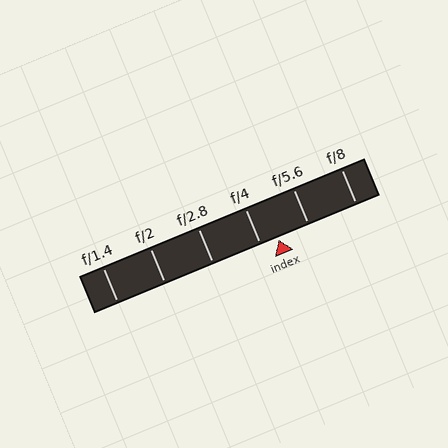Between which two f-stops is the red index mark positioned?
The index mark is between f/4 and f/5.6.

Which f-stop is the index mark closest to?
The index mark is closest to f/4.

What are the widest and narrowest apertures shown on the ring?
The widest aperture shown is f/1.4 and the narrowest is f/8.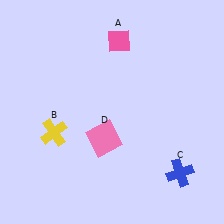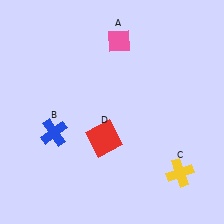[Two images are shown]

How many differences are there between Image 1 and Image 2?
There are 3 differences between the two images.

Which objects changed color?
B changed from yellow to blue. C changed from blue to yellow. D changed from pink to red.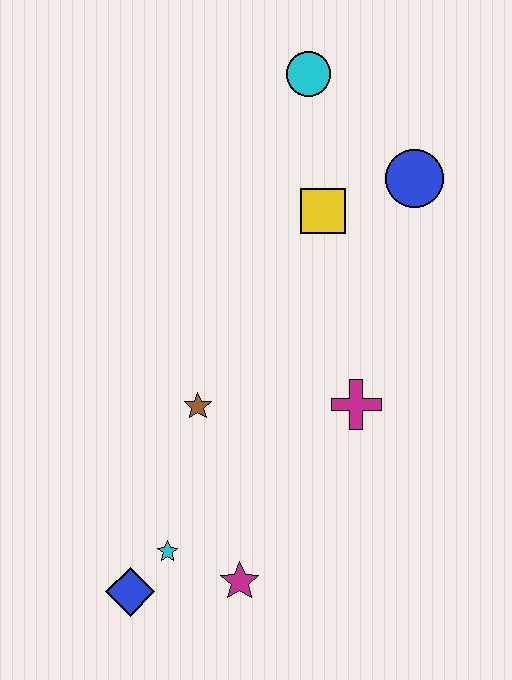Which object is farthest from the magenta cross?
The cyan circle is farthest from the magenta cross.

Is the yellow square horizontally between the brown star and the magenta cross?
Yes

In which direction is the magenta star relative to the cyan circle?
The magenta star is below the cyan circle.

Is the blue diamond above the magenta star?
No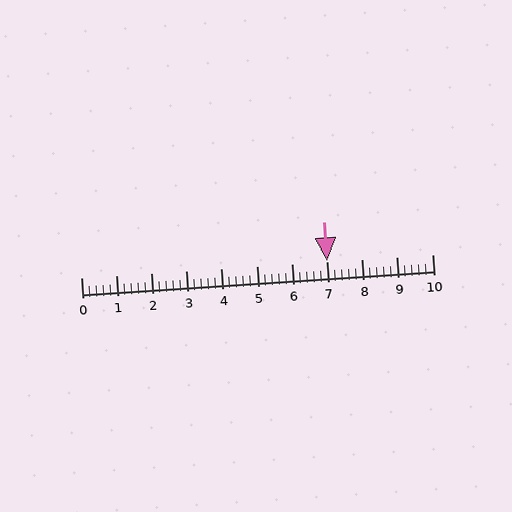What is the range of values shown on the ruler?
The ruler shows values from 0 to 10.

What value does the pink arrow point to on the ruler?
The pink arrow points to approximately 7.0.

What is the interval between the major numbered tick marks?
The major tick marks are spaced 1 units apart.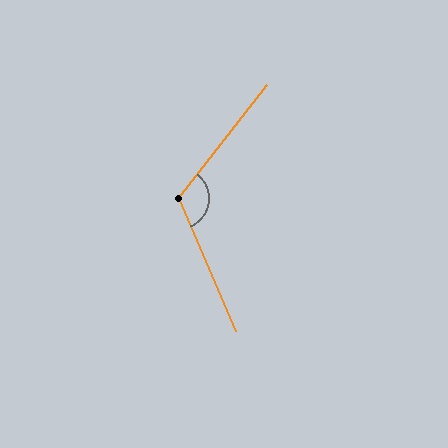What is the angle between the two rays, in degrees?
Approximately 119 degrees.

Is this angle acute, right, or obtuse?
It is obtuse.